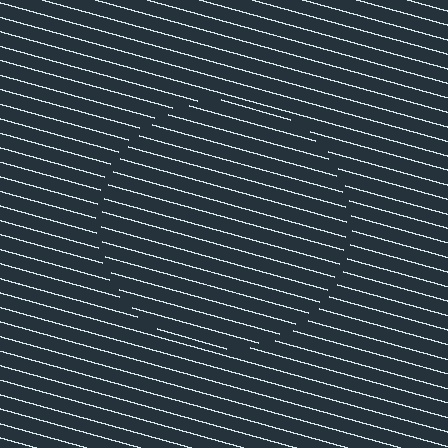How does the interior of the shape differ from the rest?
The interior of the shape contains the same grating, shifted by half a period — the contour is defined by the phase discontinuity where line-ends from the inner and outer gratings abut.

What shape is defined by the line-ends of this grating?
An illusory circle. The interior of the shape contains the same grating, shifted by half a period — the contour is defined by the phase discontinuity where line-ends from the inner and outer gratings abut.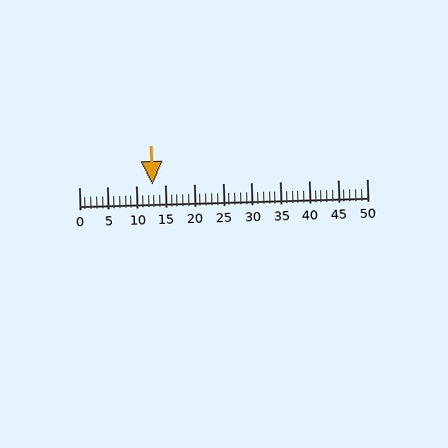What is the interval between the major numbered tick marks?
The major tick marks are spaced 5 units apart.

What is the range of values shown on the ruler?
The ruler shows values from 0 to 50.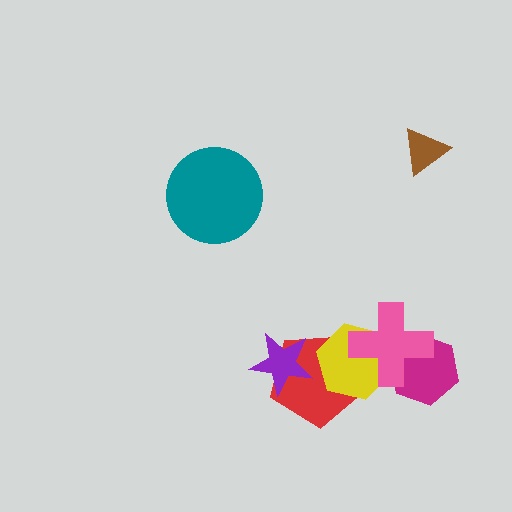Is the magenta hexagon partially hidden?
Yes, it is partially covered by another shape.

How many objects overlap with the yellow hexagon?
2 objects overlap with the yellow hexagon.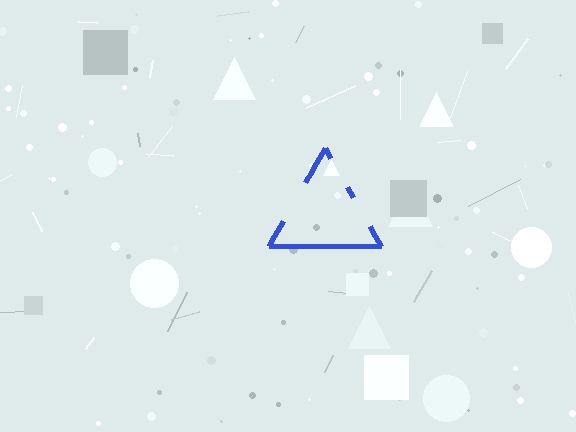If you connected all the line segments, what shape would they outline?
They would outline a triangle.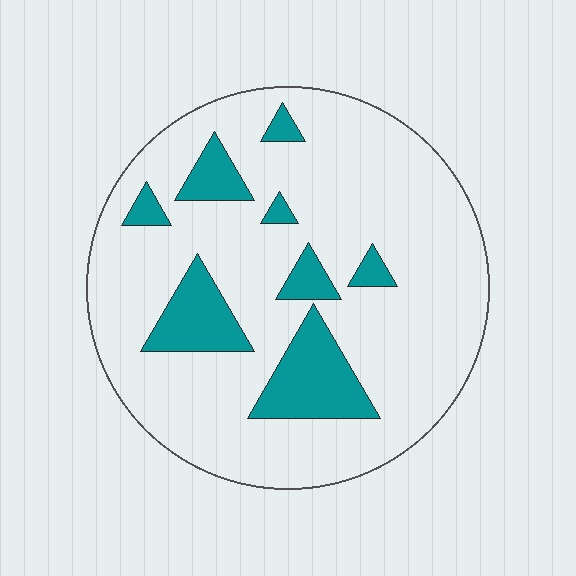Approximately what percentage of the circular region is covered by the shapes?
Approximately 15%.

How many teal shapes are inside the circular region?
8.